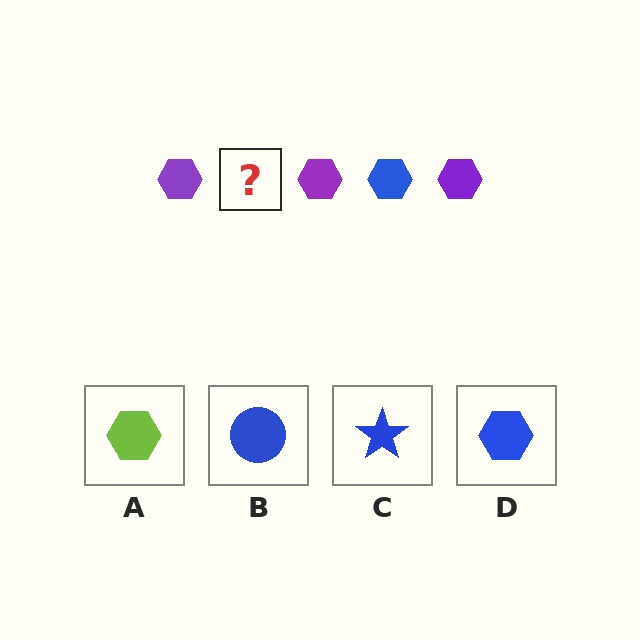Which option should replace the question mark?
Option D.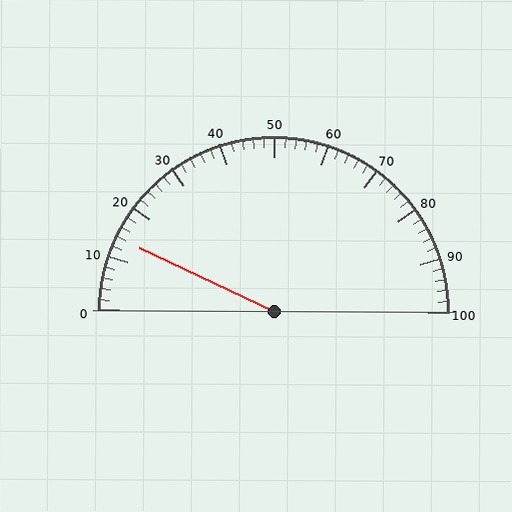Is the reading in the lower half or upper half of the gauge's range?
The reading is in the lower half of the range (0 to 100).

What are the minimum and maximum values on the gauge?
The gauge ranges from 0 to 100.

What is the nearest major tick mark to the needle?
The nearest major tick mark is 10.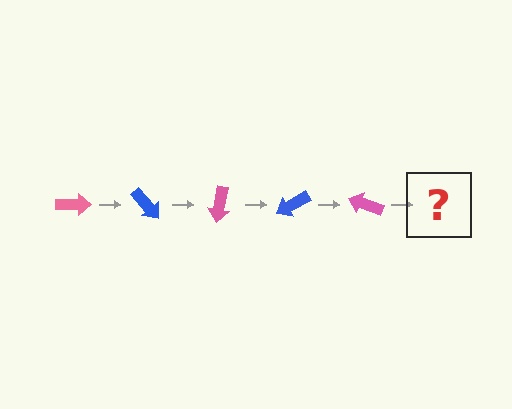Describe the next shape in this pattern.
It should be a blue arrow, rotated 250 degrees from the start.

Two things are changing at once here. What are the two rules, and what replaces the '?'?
The two rules are that it rotates 50 degrees each step and the color cycles through pink and blue. The '?' should be a blue arrow, rotated 250 degrees from the start.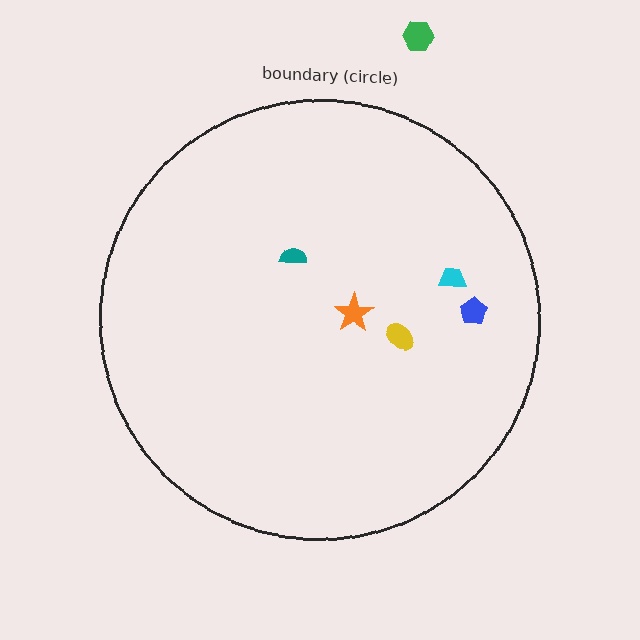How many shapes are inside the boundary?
5 inside, 1 outside.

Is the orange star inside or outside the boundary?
Inside.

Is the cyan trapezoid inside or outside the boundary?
Inside.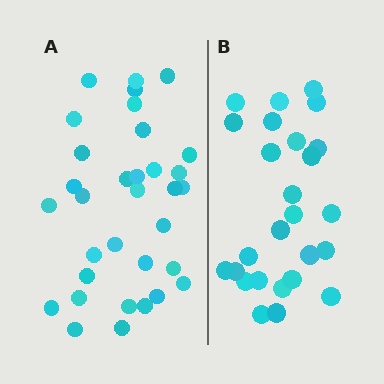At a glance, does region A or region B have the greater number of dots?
Region A (the left region) has more dots.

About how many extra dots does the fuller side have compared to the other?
Region A has roughly 8 or so more dots than region B.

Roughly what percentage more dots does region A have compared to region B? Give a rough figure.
About 25% more.